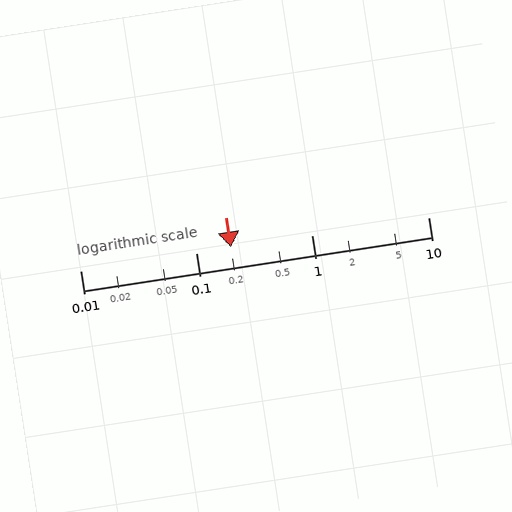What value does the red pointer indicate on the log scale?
The pointer indicates approximately 0.2.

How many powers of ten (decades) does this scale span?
The scale spans 3 decades, from 0.01 to 10.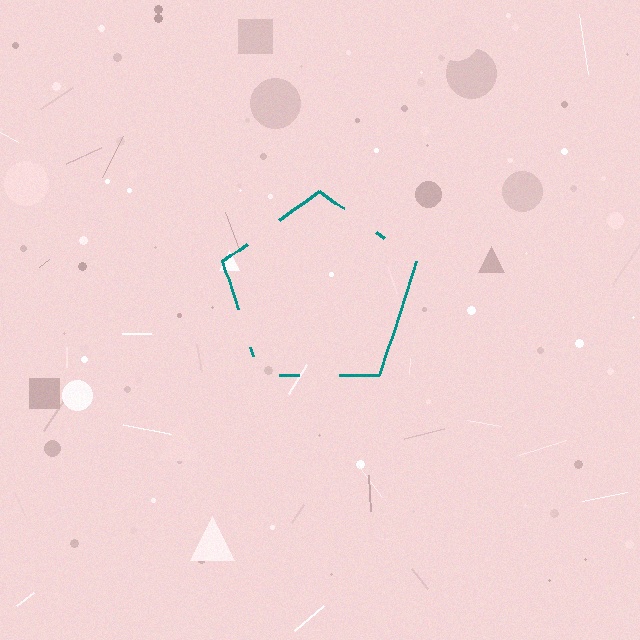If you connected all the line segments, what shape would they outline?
They would outline a pentagon.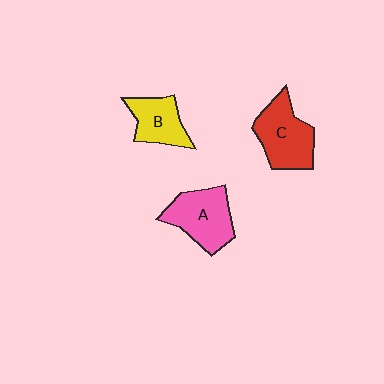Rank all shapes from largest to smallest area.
From largest to smallest: C (red), A (pink), B (yellow).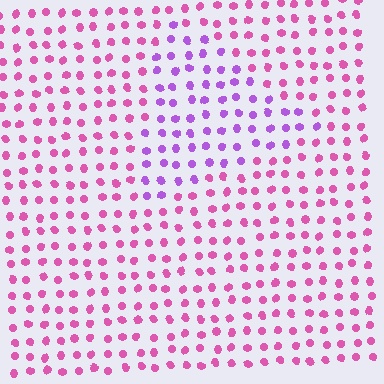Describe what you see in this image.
The image is filled with small pink elements in a uniform arrangement. A triangle-shaped region is visible where the elements are tinted to a slightly different hue, forming a subtle color boundary.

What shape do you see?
I see a triangle.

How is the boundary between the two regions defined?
The boundary is defined purely by a slight shift in hue (about 40 degrees). Spacing, size, and orientation are identical on both sides.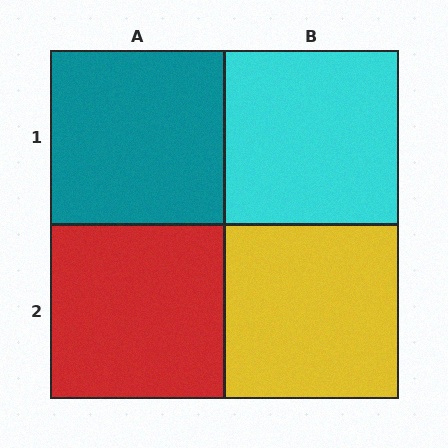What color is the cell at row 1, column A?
Teal.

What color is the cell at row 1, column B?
Cyan.